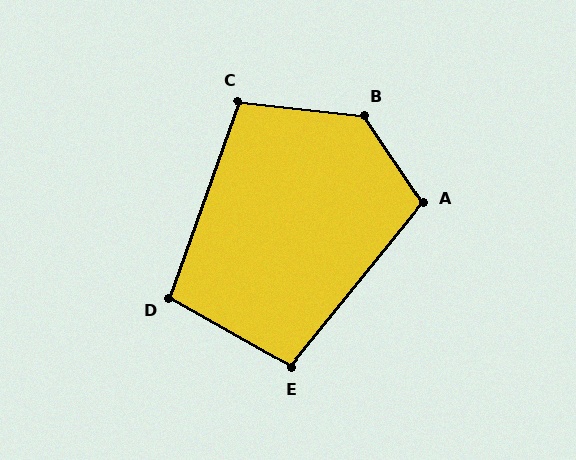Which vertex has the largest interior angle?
B, at approximately 130 degrees.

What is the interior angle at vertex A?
Approximately 107 degrees (obtuse).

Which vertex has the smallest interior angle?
E, at approximately 99 degrees.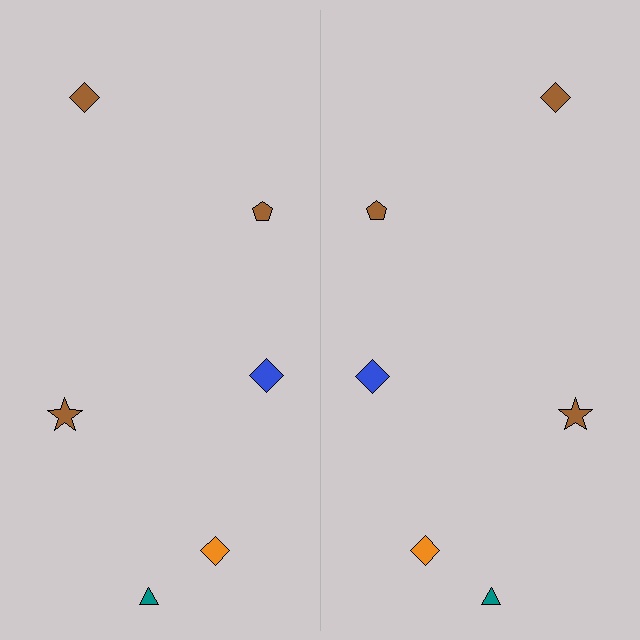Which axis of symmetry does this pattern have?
The pattern has a vertical axis of symmetry running through the center of the image.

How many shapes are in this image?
There are 12 shapes in this image.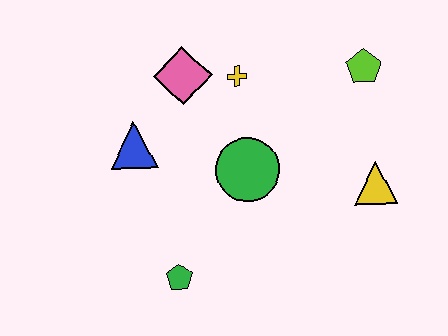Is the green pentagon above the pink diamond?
No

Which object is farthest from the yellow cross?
The green pentagon is farthest from the yellow cross.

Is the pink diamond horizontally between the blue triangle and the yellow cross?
Yes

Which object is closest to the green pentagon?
The green circle is closest to the green pentagon.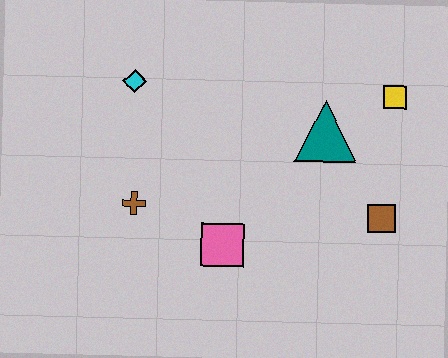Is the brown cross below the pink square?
No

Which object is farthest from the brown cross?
The yellow square is farthest from the brown cross.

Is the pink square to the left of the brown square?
Yes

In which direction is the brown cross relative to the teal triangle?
The brown cross is to the left of the teal triangle.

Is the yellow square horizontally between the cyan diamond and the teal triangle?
No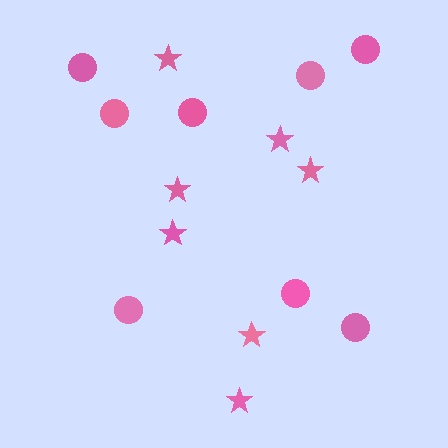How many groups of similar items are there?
There are 2 groups: one group of stars (7) and one group of circles (8).